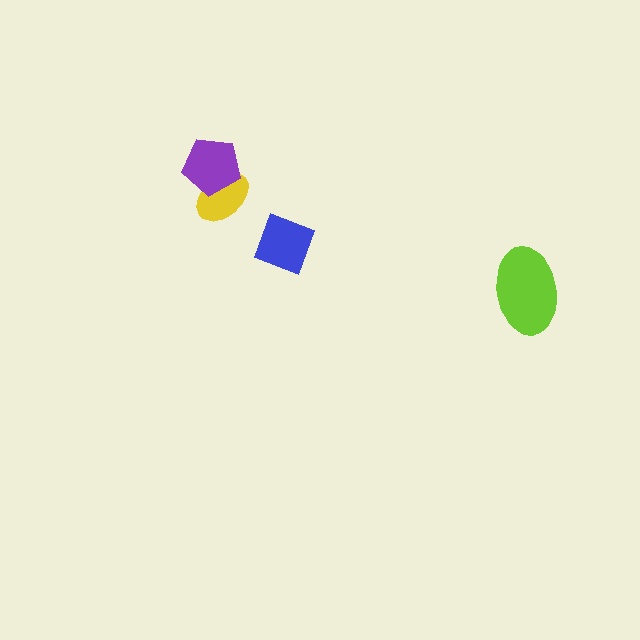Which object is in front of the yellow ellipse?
The purple pentagon is in front of the yellow ellipse.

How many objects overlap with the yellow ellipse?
1 object overlaps with the yellow ellipse.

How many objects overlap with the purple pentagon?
1 object overlaps with the purple pentagon.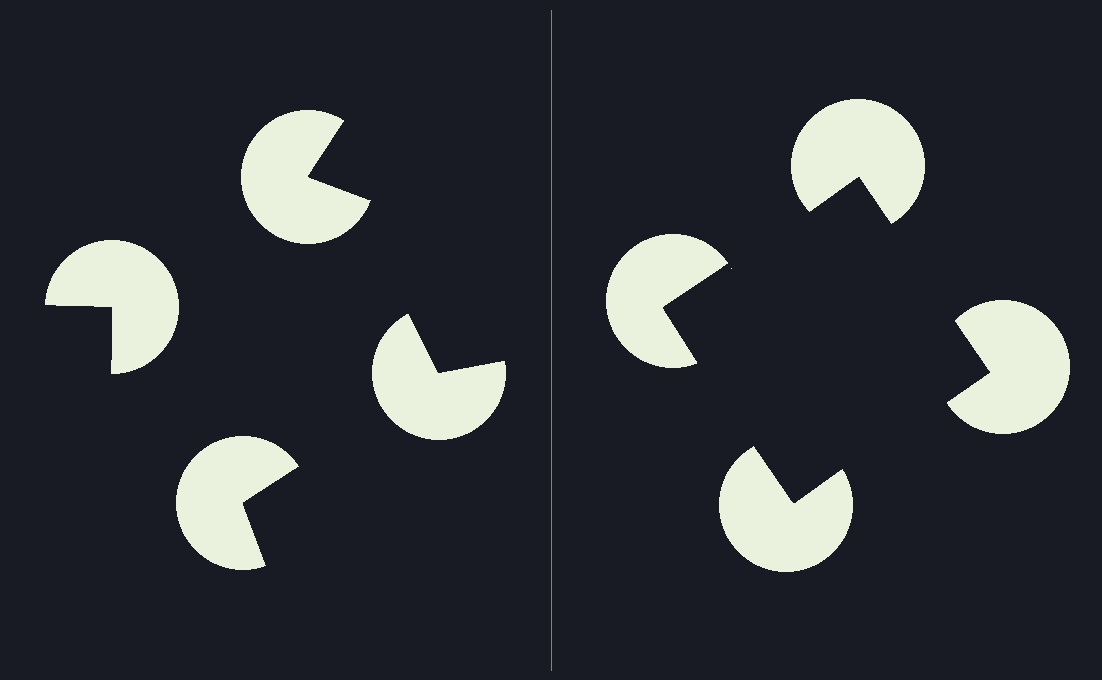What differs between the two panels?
The pac-man discs are positioned identically on both sides; only the wedge orientations differ. On the right they align to a square; on the left they are misaligned.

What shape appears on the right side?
An illusory square.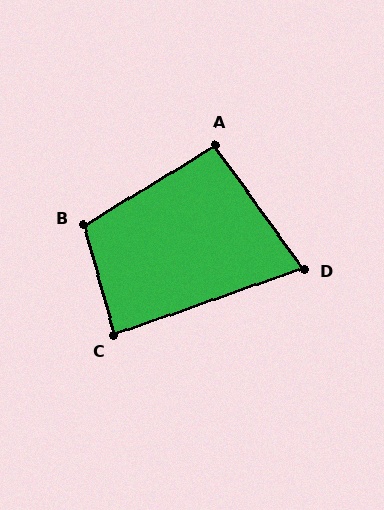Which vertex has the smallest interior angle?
D, at approximately 74 degrees.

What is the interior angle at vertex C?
Approximately 86 degrees (approximately right).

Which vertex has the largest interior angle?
B, at approximately 106 degrees.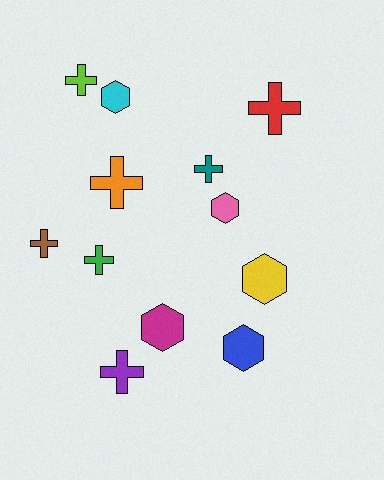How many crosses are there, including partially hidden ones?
There are 7 crosses.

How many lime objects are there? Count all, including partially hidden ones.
There is 1 lime object.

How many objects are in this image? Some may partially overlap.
There are 12 objects.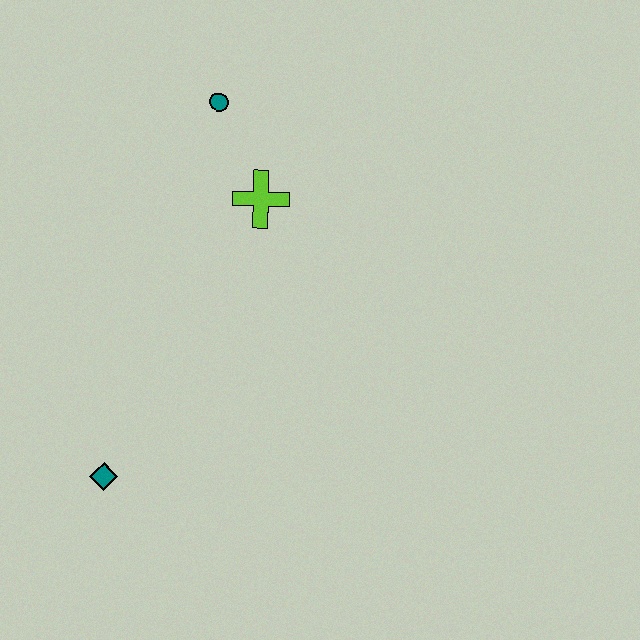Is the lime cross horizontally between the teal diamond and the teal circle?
No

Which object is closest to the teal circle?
The lime cross is closest to the teal circle.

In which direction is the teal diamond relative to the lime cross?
The teal diamond is below the lime cross.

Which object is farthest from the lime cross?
The teal diamond is farthest from the lime cross.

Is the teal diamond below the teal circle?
Yes